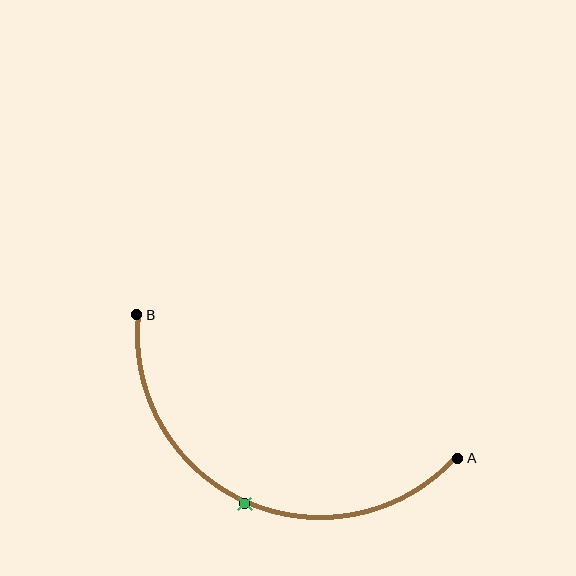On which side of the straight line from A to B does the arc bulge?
The arc bulges below the straight line connecting A and B.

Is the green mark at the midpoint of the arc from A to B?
Yes. The green mark lies on the arc at equal arc-length from both A and B — it is the arc midpoint.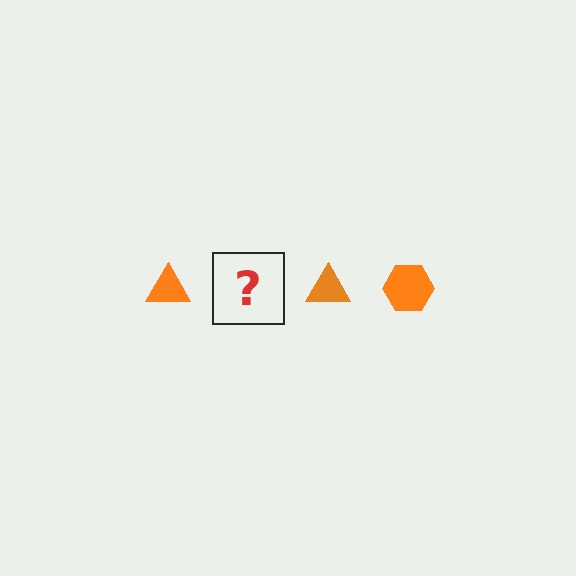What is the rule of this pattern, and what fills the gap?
The rule is that the pattern cycles through triangle, hexagon shapes in orange. The gap should be filled with an orange hexagon.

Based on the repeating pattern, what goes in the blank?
The blank should be an orange hexagon.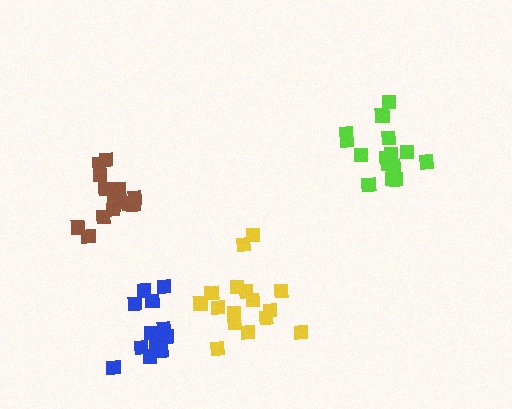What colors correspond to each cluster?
The clusters are colored: yellow, blue, brown, lime.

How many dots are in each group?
Group 1: 16 dots, Group 2: 13 dots, Group 3: 15 dots, Group 4: 15 dots (59 total).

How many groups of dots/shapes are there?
There are 4 groups.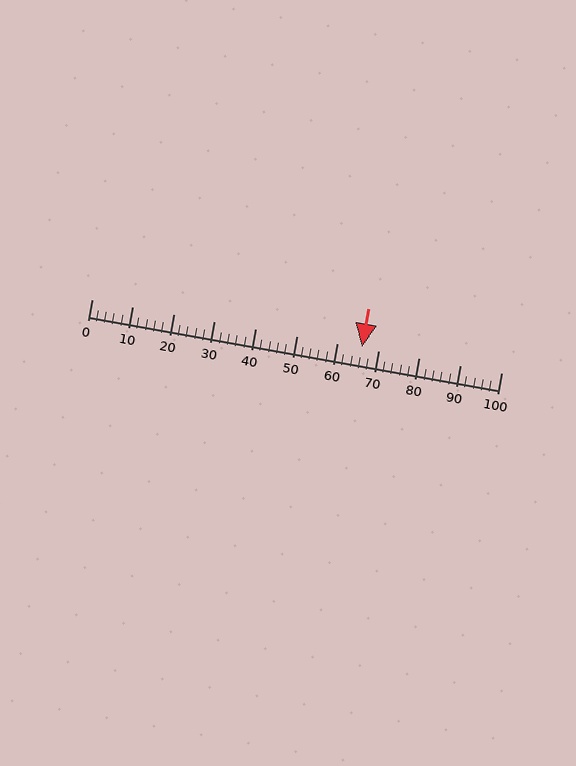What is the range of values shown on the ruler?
The ruler shows values from 0 to 100.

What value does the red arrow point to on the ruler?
The red arrow points to approximately 66.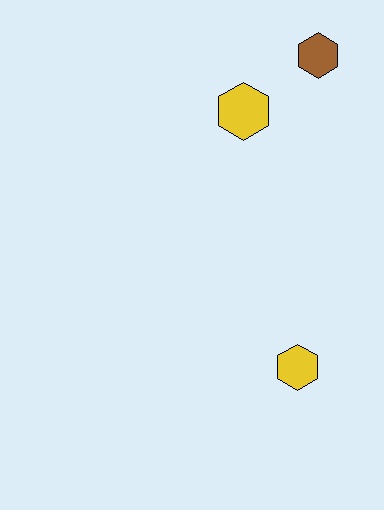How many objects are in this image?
There are 3 objects.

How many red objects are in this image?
There are no red objects.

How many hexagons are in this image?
There are 3 hexagons.